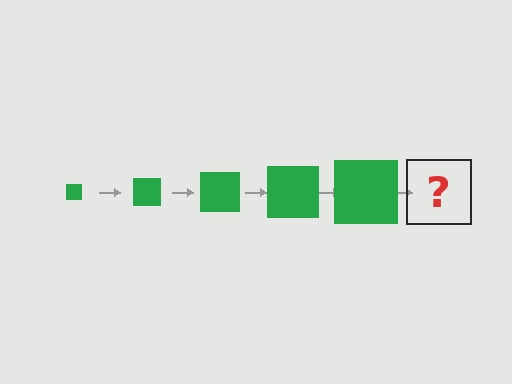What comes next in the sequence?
The next element should be a green square, larger than the previous one.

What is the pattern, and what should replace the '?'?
The pattern is that the square gets progressively larger each step. The '?' should be a green square, larger than the previous one.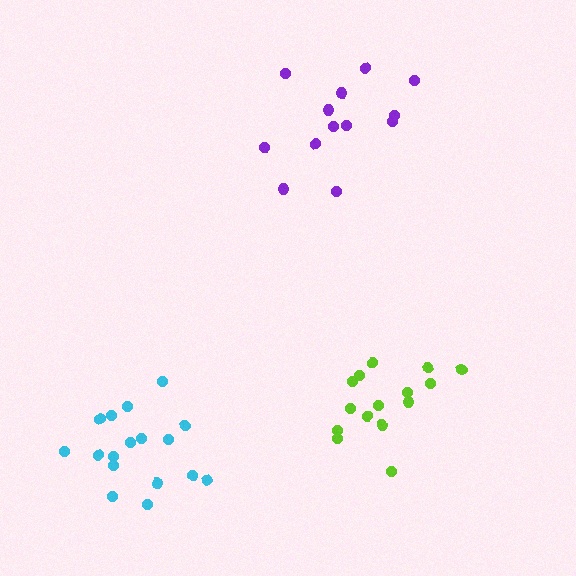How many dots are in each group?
Group 1: 13 dots, Group 2: 17 dots, Group 3: 15 dots (45 total).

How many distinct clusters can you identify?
There are 3 distinct clusters.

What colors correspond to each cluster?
The clusters are colored: purple, cyan, lime.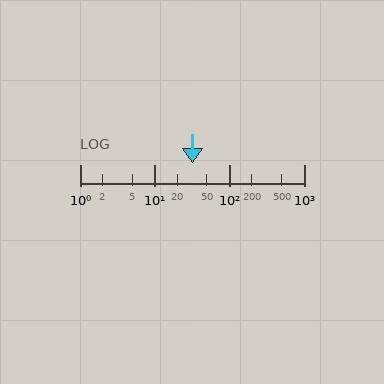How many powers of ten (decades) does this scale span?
The scale spans 3 decades, from 1 to 1000.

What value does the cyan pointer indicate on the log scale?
The pointer indicates approximately 32.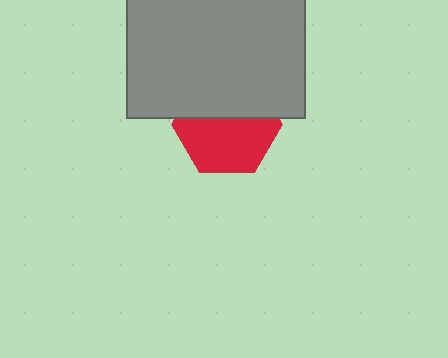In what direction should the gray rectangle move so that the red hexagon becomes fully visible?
The gray rectangle should move up. That is the shortest direction to clear the overlap and leave the red hexagon fully visible.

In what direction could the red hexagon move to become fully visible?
The red hexagon could move down. That would shift it out from behind the gray rectangle entirely.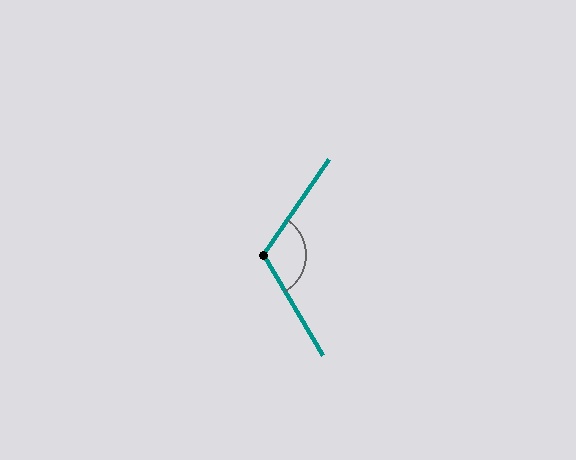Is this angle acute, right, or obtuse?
It is obtuse.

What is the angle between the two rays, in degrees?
Approximately 115 degrees.